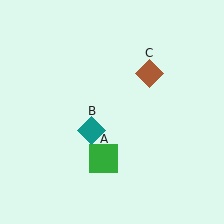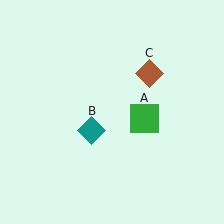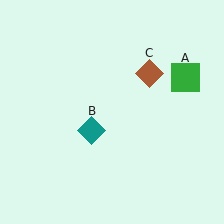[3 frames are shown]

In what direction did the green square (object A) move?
The green square (object A) moved up and to the right.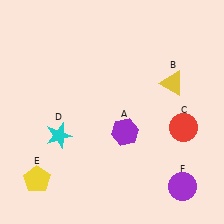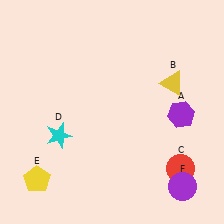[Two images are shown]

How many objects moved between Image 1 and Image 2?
2 objects moved between the two images.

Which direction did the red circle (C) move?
The red circle (C) moved down.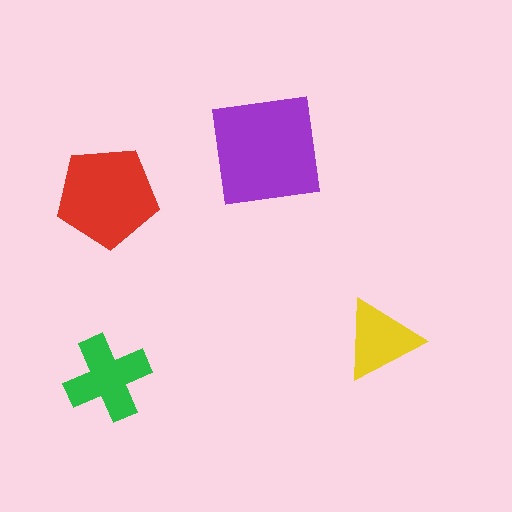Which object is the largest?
The purple square.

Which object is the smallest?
The yellow triangle.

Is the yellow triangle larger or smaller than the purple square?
Smaller.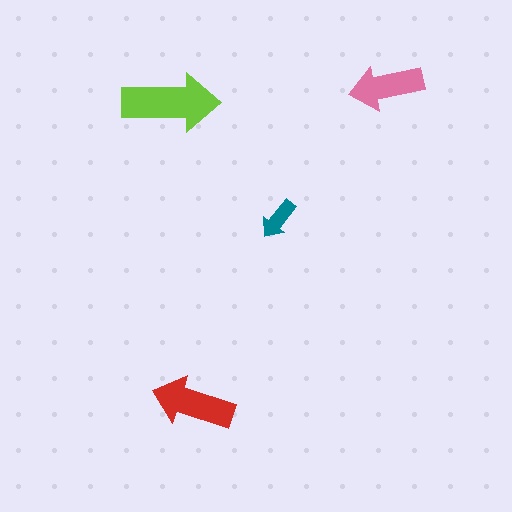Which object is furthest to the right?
The pink arrow is rightmost.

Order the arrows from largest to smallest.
the lime one, the red one, the pink one, the teal one.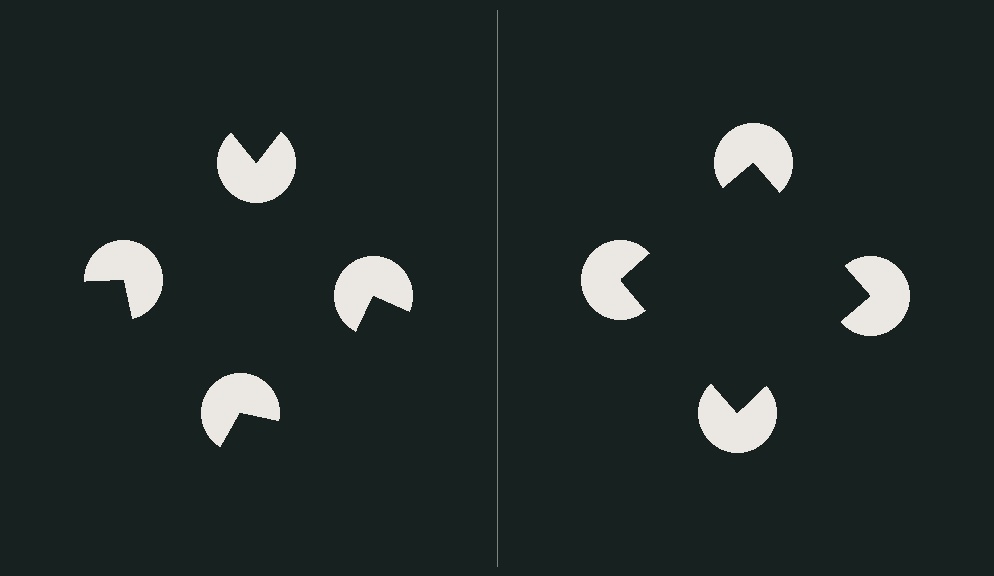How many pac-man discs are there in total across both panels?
8 — 4 on each side.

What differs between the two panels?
The pac-man discs are positioned identically on both sides; only the wedge orientations differ. On the right they align to a square; on the left they are misaligned.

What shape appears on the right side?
An illusory square.